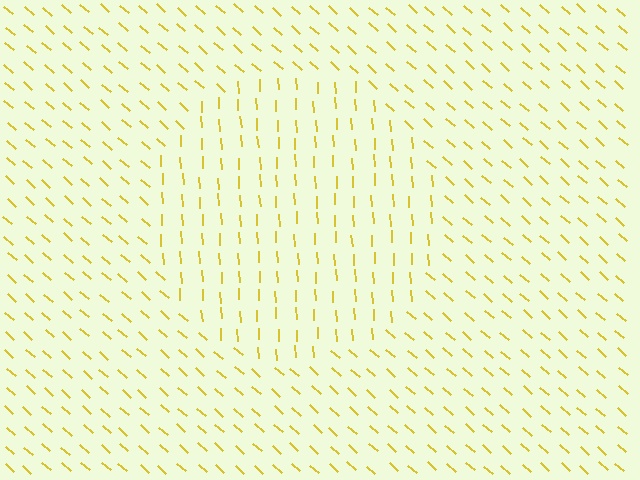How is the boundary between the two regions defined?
The boundary is defined purely by a change in line orientation (approximately 45 degrees difference). All lines are the same color and thickness.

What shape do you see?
I see a circle.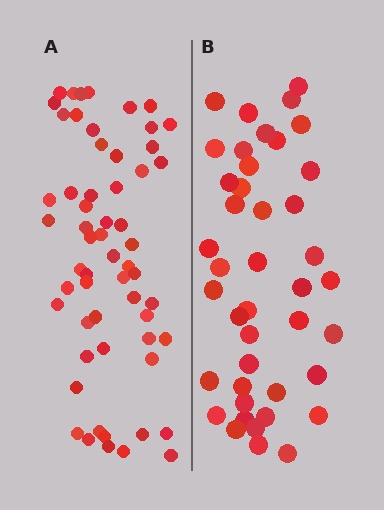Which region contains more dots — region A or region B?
Region A (the left region) has more dots.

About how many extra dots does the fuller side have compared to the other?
Region A has approximately 15 more dots than region B.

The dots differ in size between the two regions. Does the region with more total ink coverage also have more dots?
No. Region B has more total ink coverage because its dots are larger, but region A actually contains more individual dots. Total area can be misleading — the number of items is what matters here.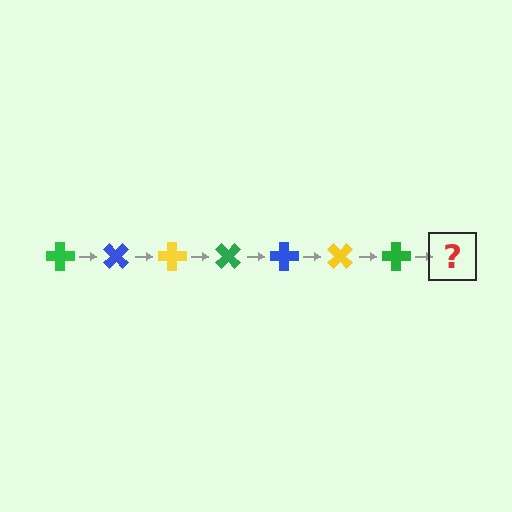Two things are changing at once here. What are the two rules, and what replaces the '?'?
The two rules are that it rotates 45 degrees each step and the color cycles through green, blue, and yellow. The '?' should be a blue cross, rotated 315 degrees from the start.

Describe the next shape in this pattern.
It should be a blue cross, rotated 315 degrees from the start.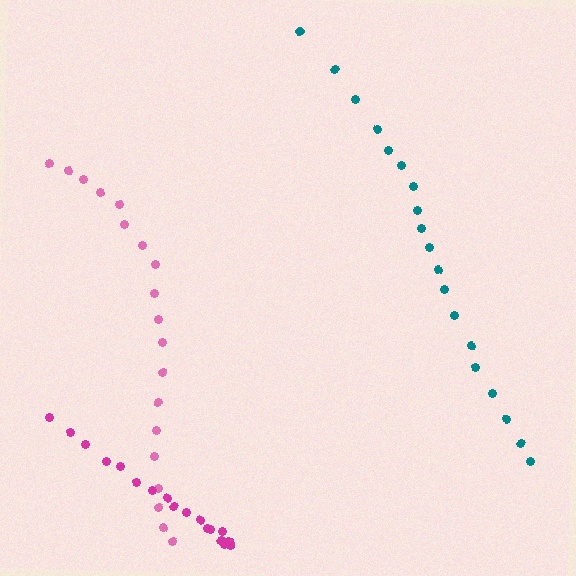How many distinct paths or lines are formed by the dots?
There are 3 distinct paths.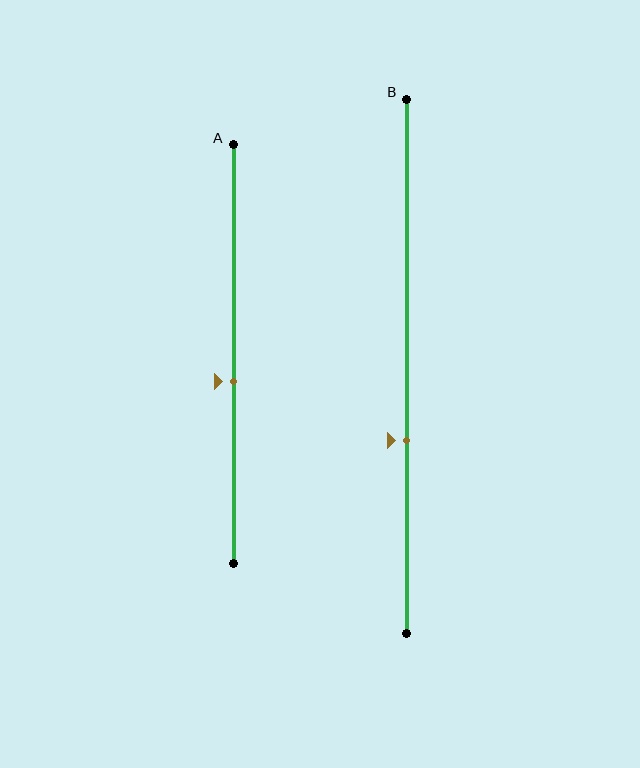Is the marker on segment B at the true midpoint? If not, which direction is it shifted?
No, the marker on segment B is shifted downward by about 14% of the segment length.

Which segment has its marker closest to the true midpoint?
Segment A has its marker closest to the true midpoint.